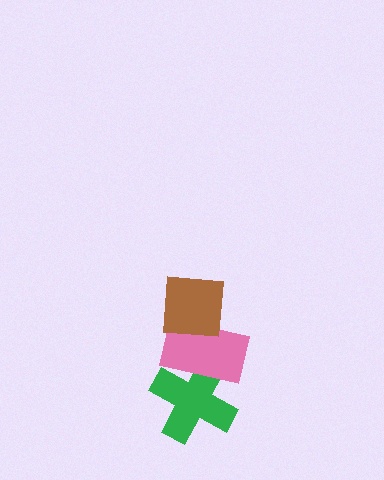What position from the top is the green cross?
The green cross is 3rd from the top.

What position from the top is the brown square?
The brown square is 1st from the top.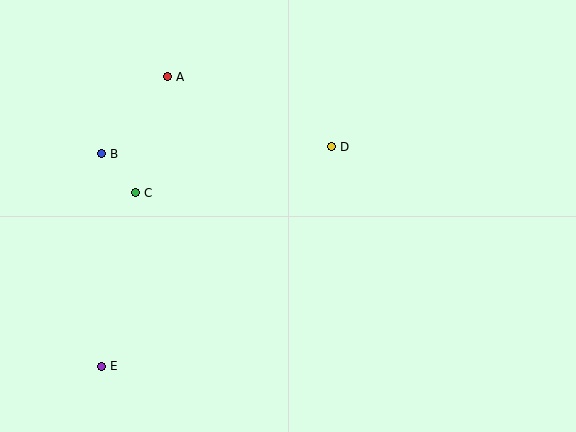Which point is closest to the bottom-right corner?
Point D is closest to the bottom-right corner.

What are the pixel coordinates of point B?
Point B is at (102, 154).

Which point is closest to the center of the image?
Point D at (332, 147) is closest to the center.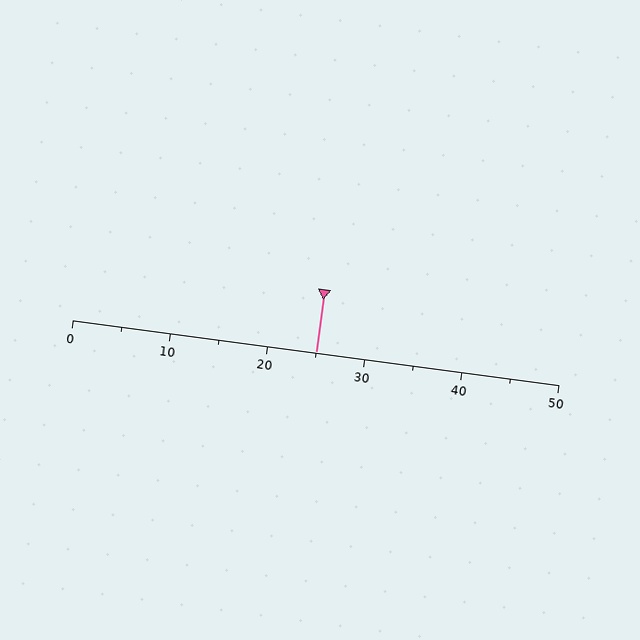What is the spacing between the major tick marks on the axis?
The major ticks are spaced 10 apart.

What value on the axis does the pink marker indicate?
The marker indicates approximately 25.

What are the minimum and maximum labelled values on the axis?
The axis runs from 0 to 50.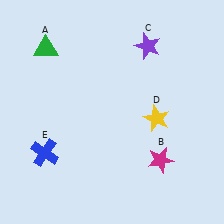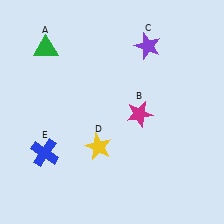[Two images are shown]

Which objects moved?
The objects that moved are: the magenta star (B), the yellow star (D).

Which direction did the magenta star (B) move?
The magenta star (B) moved up.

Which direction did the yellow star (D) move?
The yellow star (D) moved left.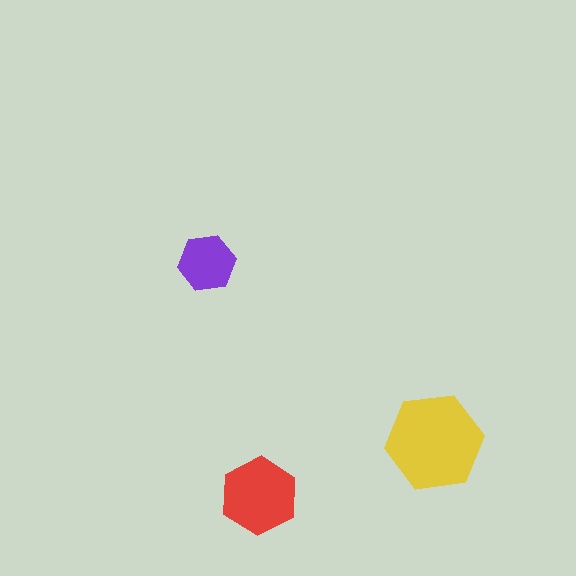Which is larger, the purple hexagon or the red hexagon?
The red one.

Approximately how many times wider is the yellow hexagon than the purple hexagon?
About 1.5 times wider.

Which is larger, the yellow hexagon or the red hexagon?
The yellow one.